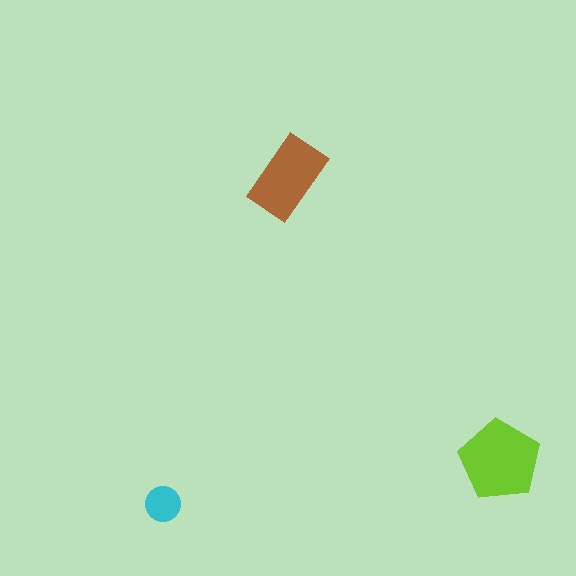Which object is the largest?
The lime pentagon.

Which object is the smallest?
The cyan circle.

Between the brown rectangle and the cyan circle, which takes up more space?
The brown rectangle.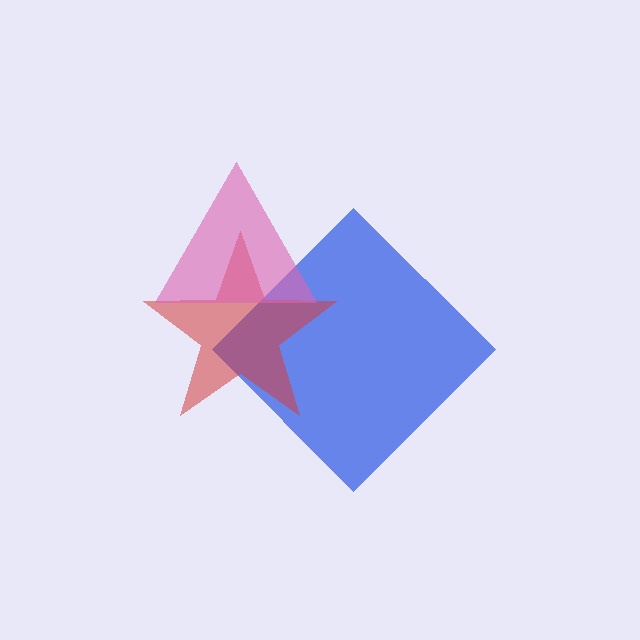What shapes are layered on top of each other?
The layered shapes are: a blue diamond, a red star, a pink triangle.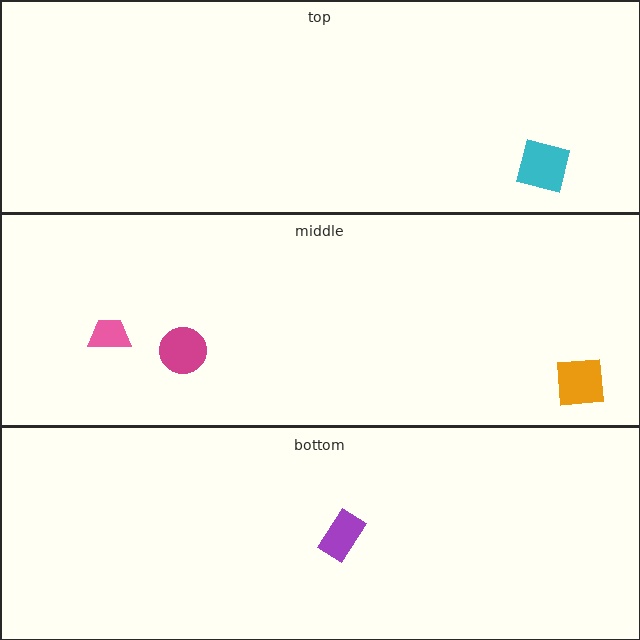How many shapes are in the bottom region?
1.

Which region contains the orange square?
The middle region.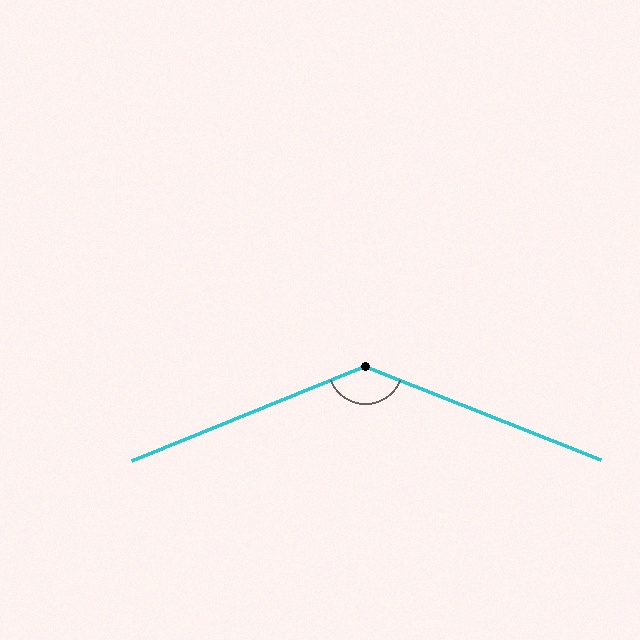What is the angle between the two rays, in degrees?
Approximately 136 degrees.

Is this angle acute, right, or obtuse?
It is obtuse.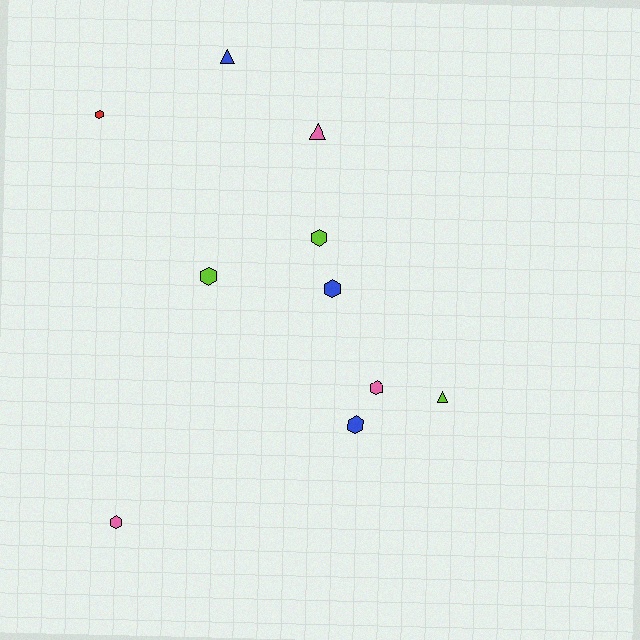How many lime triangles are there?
There is 1 lime triangle.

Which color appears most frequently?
Blue, with 3 objects.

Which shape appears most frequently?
Hexagon, with 7 objects.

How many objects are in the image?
There are 10 objects.